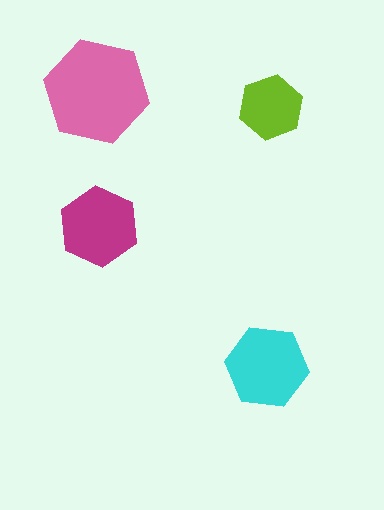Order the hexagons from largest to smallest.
the pink one, the cyan one, the magenta one, the lime one.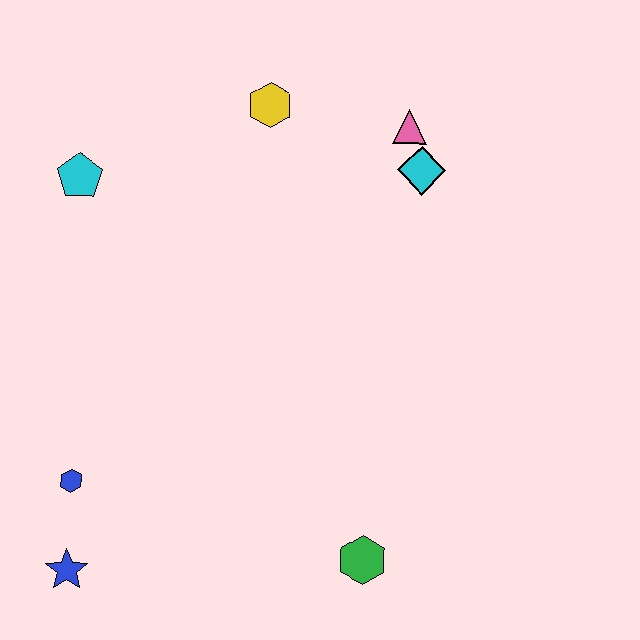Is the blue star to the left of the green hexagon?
Yes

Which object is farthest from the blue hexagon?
The pink triangle is farthest from the blue hexagon.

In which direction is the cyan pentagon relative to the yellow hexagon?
The cyan pentagon is to the left of the yellow hexagon.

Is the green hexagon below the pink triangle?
Yes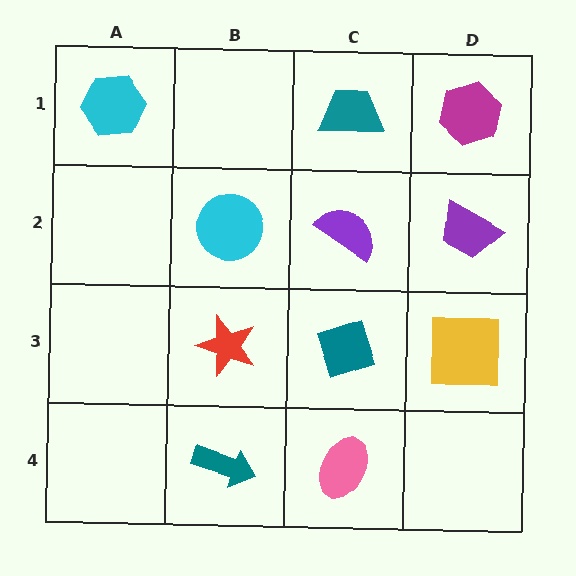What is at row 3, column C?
A teal diamond.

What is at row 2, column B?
A cyan circle.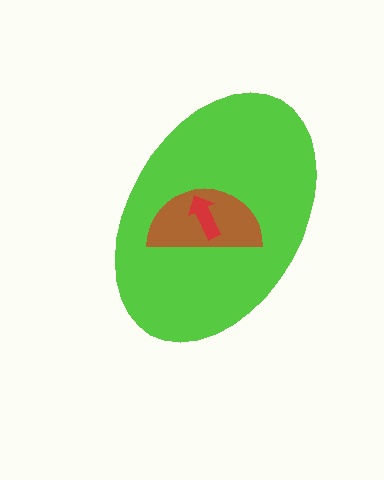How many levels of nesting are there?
3.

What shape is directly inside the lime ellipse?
The brown semicircle.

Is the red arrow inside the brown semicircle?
Yes.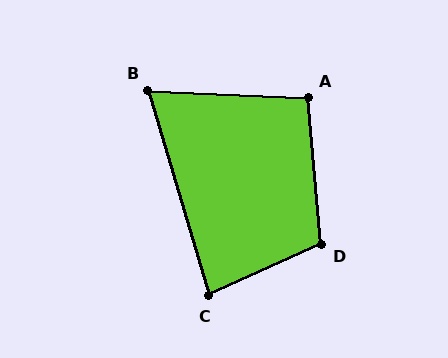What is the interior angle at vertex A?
Approximately 98 degrees (obtuse).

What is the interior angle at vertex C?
Approximately 82 degrees (acute).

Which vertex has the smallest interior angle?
B, at approximately 71 degrees.